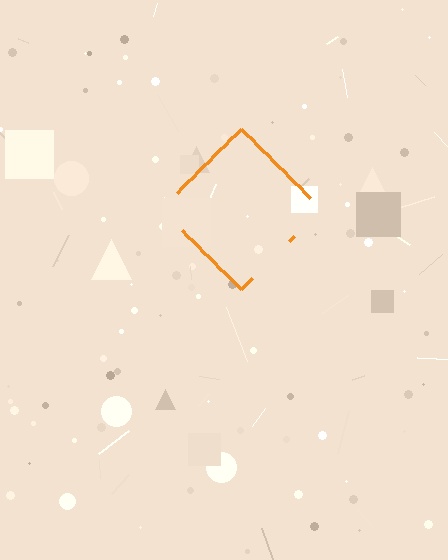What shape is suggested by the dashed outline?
The dashed outline suggests a diamond.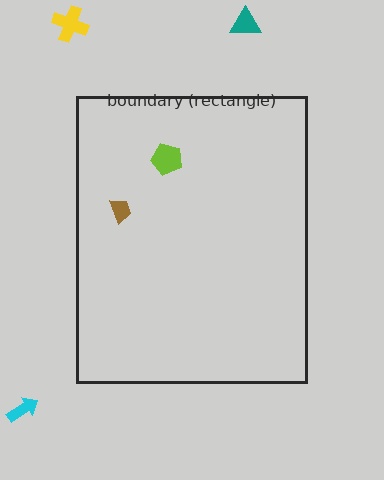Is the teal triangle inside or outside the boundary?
Outside.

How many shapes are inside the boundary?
2 inside, 3 outside.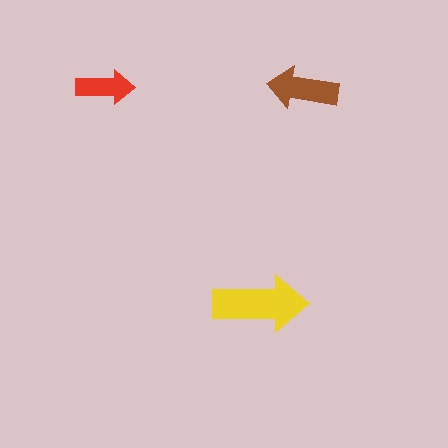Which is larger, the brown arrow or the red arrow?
The brown one.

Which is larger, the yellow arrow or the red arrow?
The yellow one.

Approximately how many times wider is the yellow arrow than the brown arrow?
About 1.5 times wider.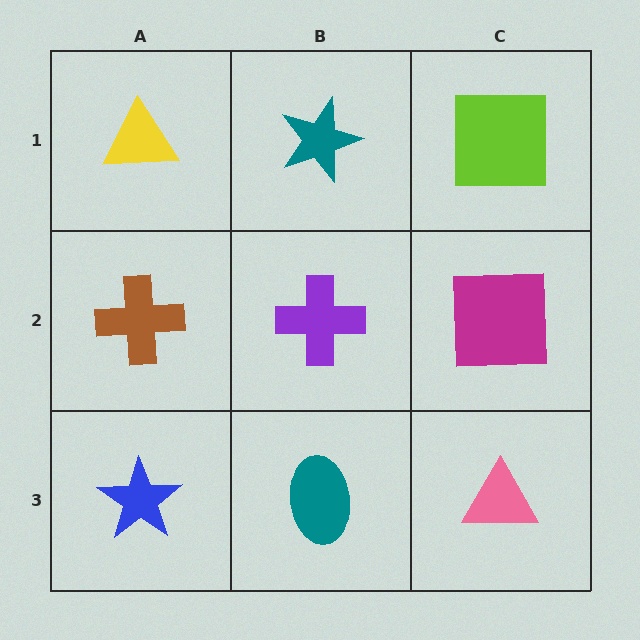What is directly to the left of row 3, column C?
A teal ellipse.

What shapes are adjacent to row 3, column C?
A magenta square (row 2, column C), a teal ellipse (row 3, column B).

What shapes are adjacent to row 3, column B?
A purple cross (row 2, column B), a blue star (row 3, column A), a pink triangle (row 3, column C).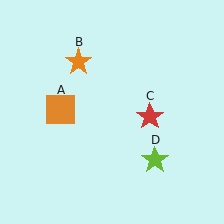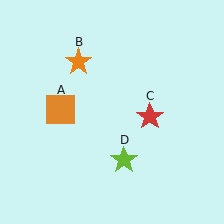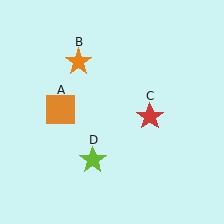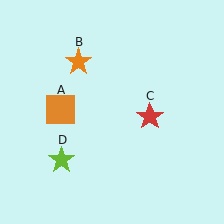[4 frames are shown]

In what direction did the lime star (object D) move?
The lime star (object D) moved left.